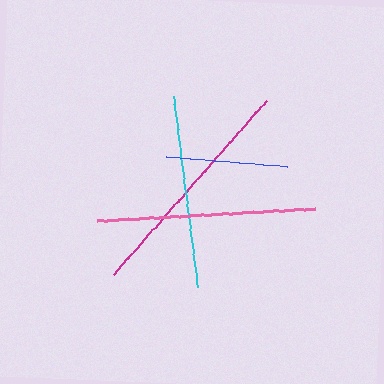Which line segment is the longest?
The magenta line is the longest at approximately 232 pixels.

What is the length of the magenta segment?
The magenta segment is approximately 232 pixels long.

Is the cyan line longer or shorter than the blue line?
The cyan line is longer than the blue line.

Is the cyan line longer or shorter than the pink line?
The pink line is longer than the cyan line.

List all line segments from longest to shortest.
From longest to shortest: magenta, pink, cyan, blue.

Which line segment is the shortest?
The blue line is the shortest at approximately 122 pixels.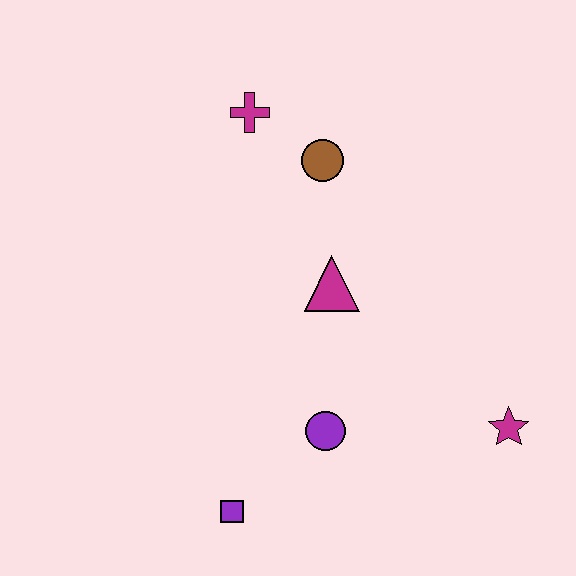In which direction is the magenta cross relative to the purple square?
The magenta cross is above the purple square.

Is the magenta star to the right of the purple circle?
Yes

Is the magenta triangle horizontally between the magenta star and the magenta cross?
Yes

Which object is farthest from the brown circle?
The purple square is farthest from the brown circle.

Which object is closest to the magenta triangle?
The brown circle is closest to the magenta triangle.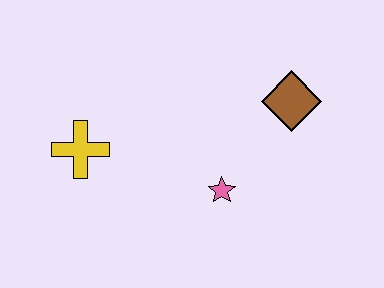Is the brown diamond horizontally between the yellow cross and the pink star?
No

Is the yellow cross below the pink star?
No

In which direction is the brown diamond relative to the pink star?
The brown diamond is above the pink star.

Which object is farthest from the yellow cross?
The brown diamond is farthest from the yellow cross.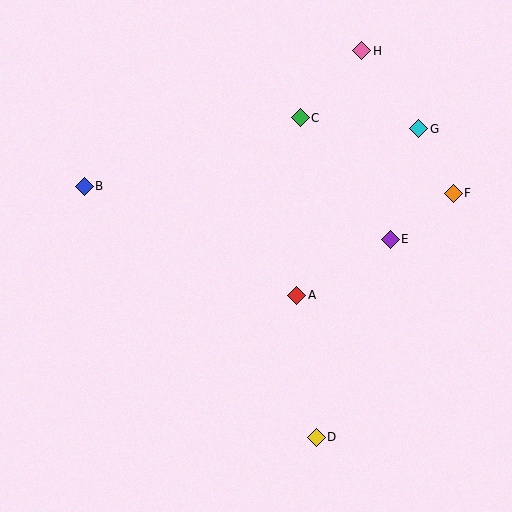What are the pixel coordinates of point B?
Point B is at (84, 186).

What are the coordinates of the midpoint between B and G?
The midpoint between B and G is at (251, 158).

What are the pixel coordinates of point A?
Point A is at (297, 295).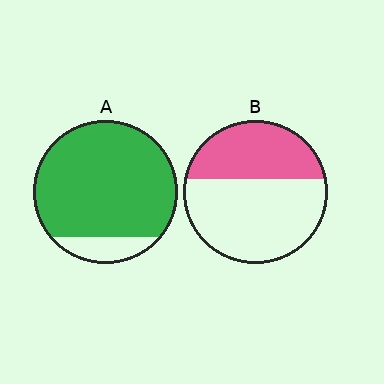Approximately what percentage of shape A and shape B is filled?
A is approximately 85% and B is approximately 40%.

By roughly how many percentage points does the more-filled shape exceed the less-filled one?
By roughly 50 percentage points (A over B).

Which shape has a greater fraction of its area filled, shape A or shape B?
Shape A.